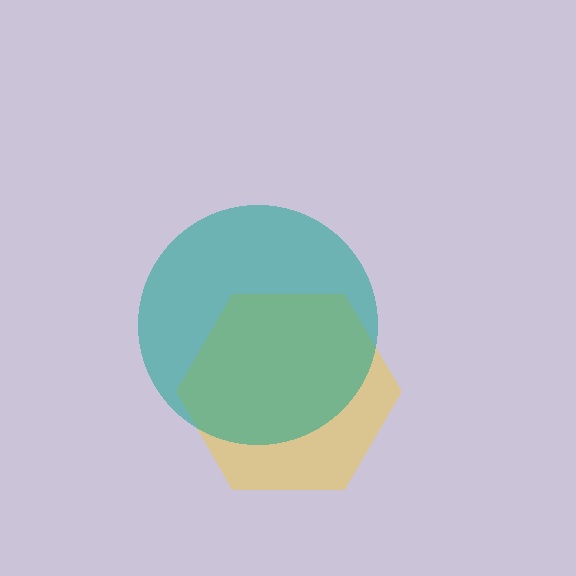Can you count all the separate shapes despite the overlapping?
Yes, there are 2 separate shapes.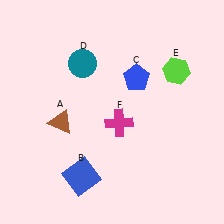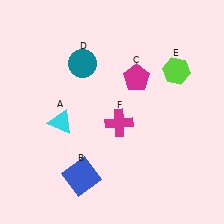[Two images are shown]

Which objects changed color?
A changed from brown to cyan. C changed from blue to magenta.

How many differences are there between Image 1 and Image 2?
There are 2 differences between the two images.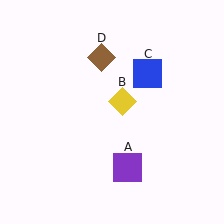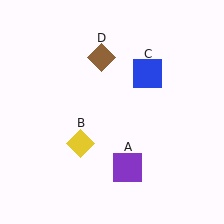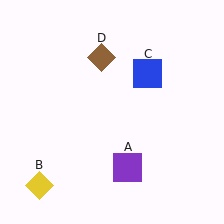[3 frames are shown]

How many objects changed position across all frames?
1 object changed position: yellow diamond (object B).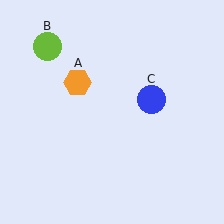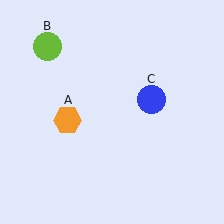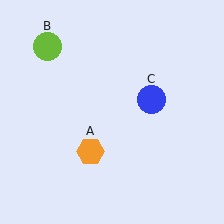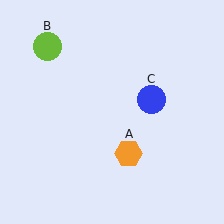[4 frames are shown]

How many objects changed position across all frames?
1 object changed position: orange hexagon (object A).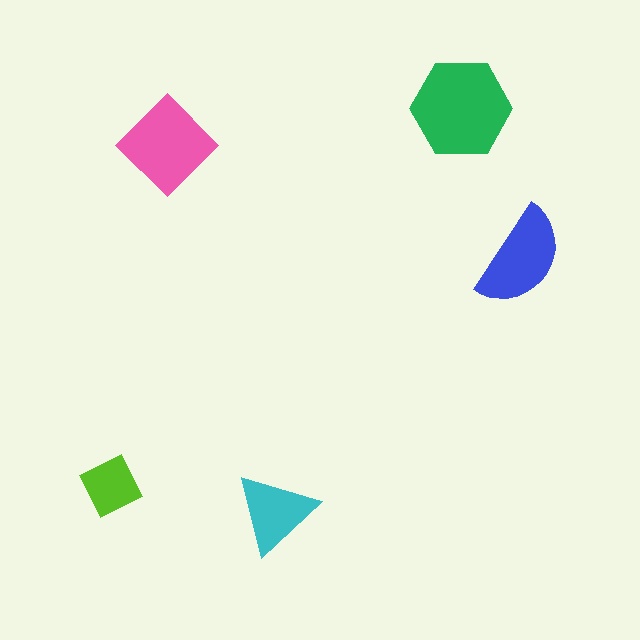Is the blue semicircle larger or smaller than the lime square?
Larger.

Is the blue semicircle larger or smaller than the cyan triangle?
Larger.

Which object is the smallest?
The lime square.